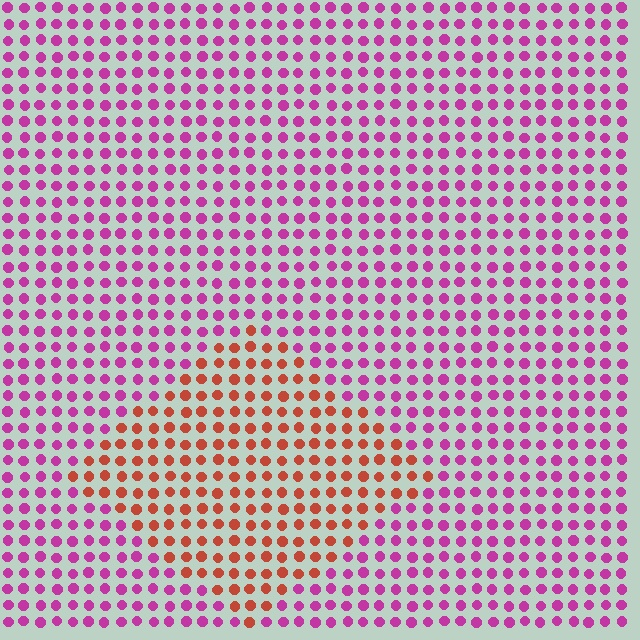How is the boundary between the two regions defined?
The boundary is defined purely by a slight shift in hue (about 54 degrees). Spacing, size, and orientation are identical on both sides.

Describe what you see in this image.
The image is filled with small magenta elements in a uniform arrangement. A diamond-shaped region is visible where the elements are tinted to a slightly different hue, forming a subtle color boundary.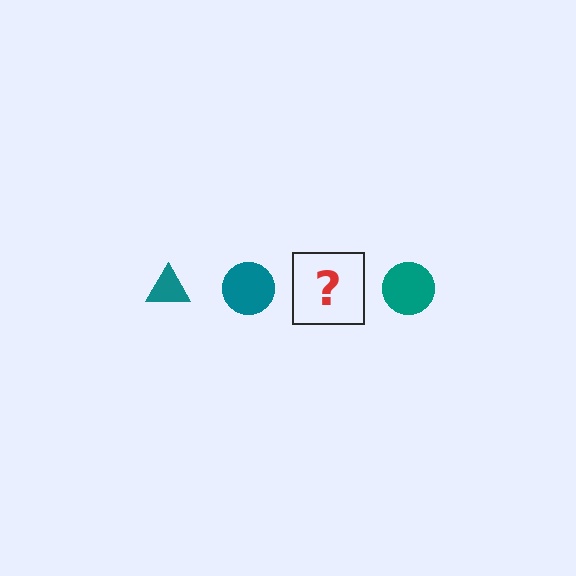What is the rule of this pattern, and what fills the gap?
The rule is that the pattern cycles through triangle, circle shapes in teal. The gap should be filled with a teal triangle.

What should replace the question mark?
The question mark should be replaced with a teal triangle.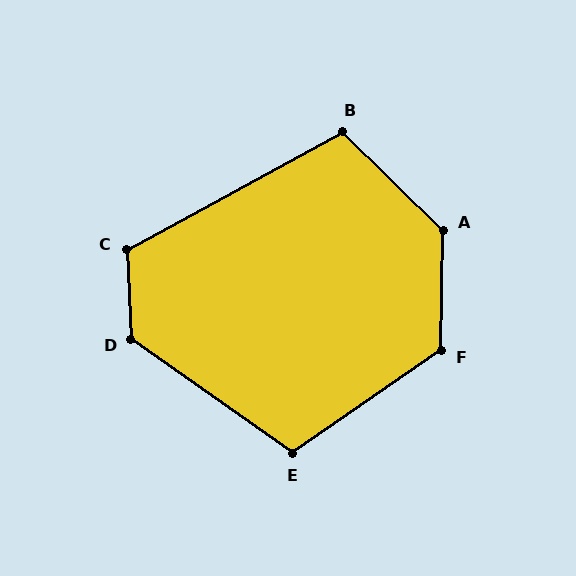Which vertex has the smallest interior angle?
B, at approximately 107 degrees.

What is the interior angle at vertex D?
Approximately 128 degrees (obtuse).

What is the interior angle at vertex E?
Approximately 110 degrees (obtuse).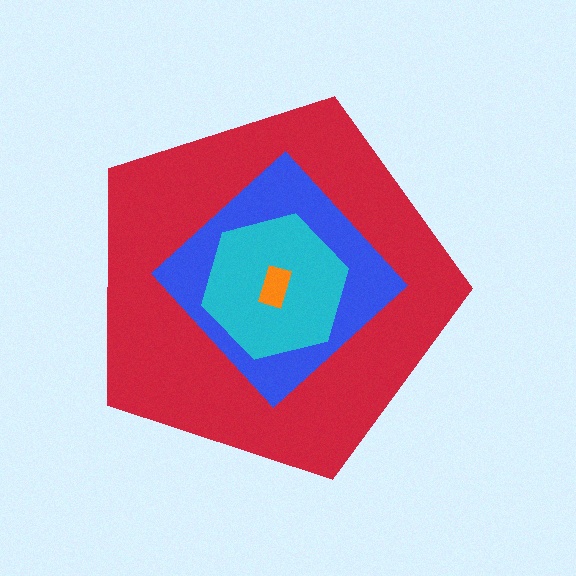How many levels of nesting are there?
4.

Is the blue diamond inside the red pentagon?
Yes.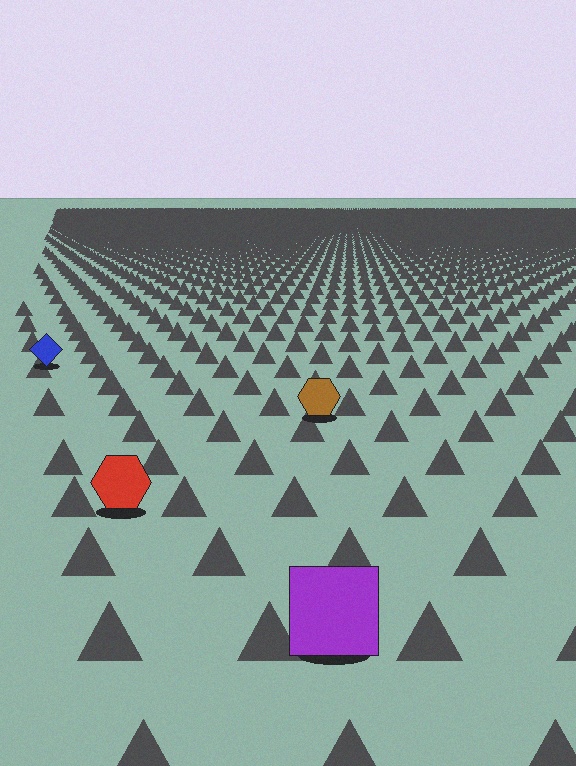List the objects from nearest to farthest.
From nearest to farthest: the purple square, the red hexagon, the brown hexagon, the blue diamond.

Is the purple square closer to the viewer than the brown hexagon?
Yes. The purple square is closer — you can tell from the texture gradient: the ground texture is coarser near it.